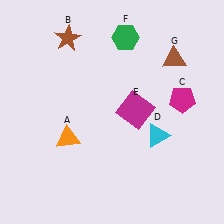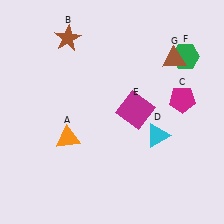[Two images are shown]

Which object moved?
The green hexagon (F) moved right.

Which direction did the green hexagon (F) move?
The green hexagon (F) moved right.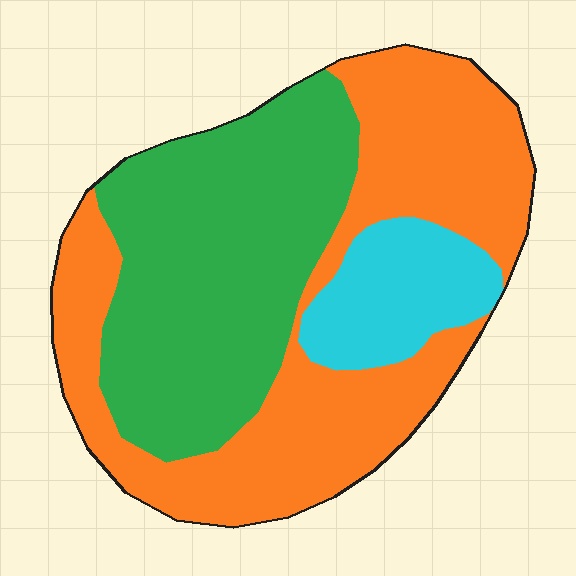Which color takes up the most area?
Orange, at roughly 45%.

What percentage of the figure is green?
Green covers 40% of the figure.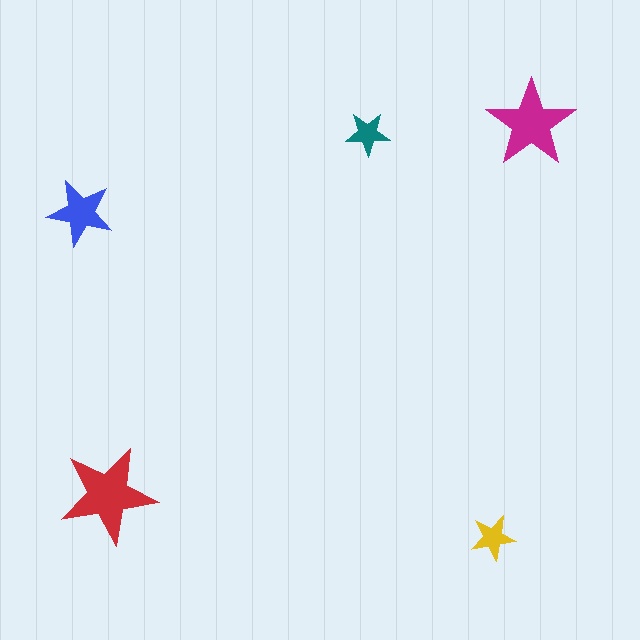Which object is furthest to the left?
The blue star is leftmost.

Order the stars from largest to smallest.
the red one, the magenta one, the blue one, the yellow one, the teal one.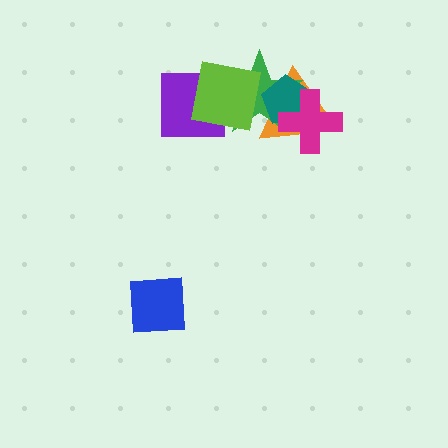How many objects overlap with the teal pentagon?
3 objects overlap with the teal pentagon.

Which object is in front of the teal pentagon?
The magenta cross is in front of the teal pentagon.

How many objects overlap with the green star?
5 objects overlap with the green star.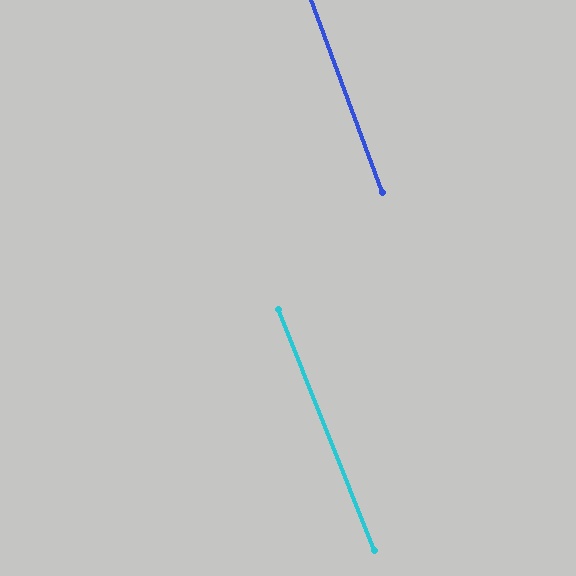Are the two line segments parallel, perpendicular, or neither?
Parallel — their directions differ by only 1.4°.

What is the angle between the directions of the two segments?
Approximately 1 degree.